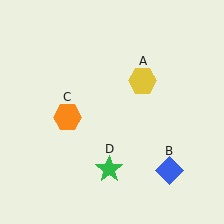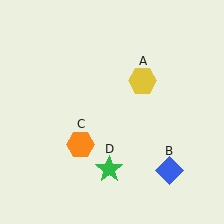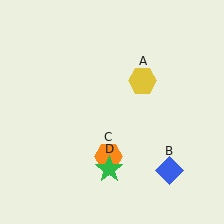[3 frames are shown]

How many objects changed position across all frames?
1 object changed position: orange hexagon (object C).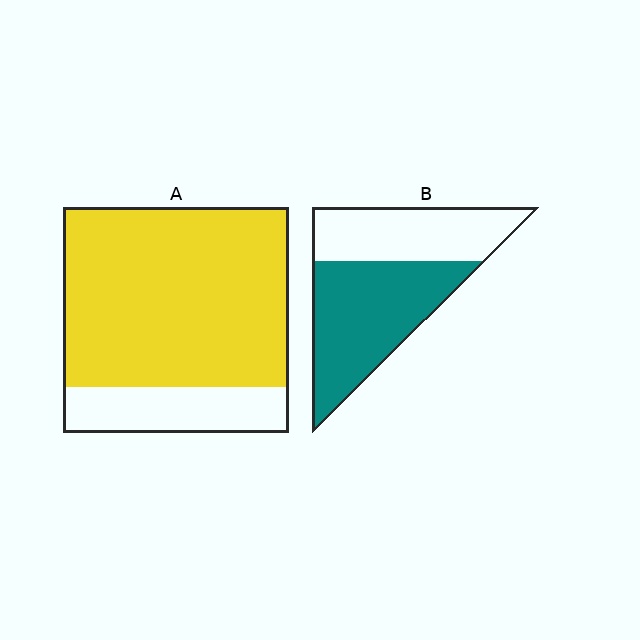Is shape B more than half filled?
Yes.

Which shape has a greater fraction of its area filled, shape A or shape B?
Shape A.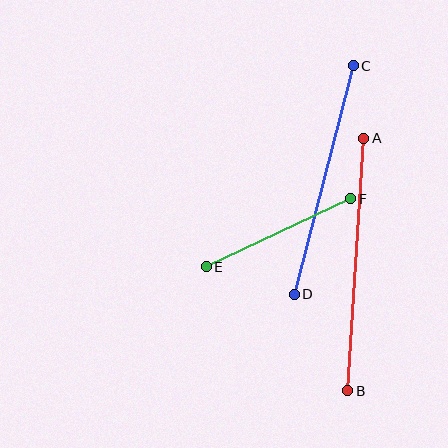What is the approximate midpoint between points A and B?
The midpoint is at approximately (356, 265) pixels.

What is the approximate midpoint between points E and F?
The midpoint is at approximately (278, 233) pixels.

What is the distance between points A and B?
The distance is approximately 253 pixels.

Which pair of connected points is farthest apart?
Points A and B are farthest apart.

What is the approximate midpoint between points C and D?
The midpoint is at approximately (324, 180) pixels.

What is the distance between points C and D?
The distance is approximately 236 pixels.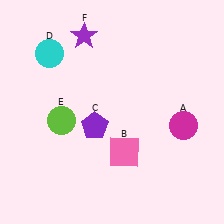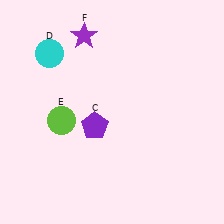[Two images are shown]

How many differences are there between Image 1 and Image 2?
There are 2 differences between the two images.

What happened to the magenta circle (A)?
The magenta circle (A) was removed in Image 2. It was in the bottom-right area of Image 1.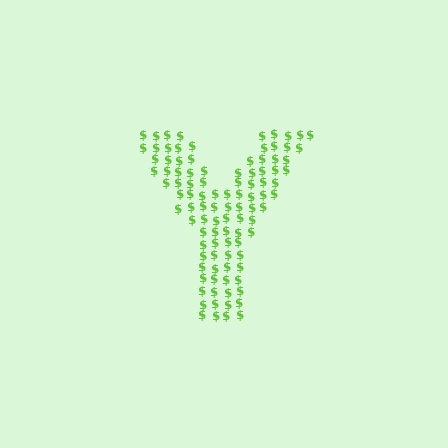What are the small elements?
The small elements are dollar signs.